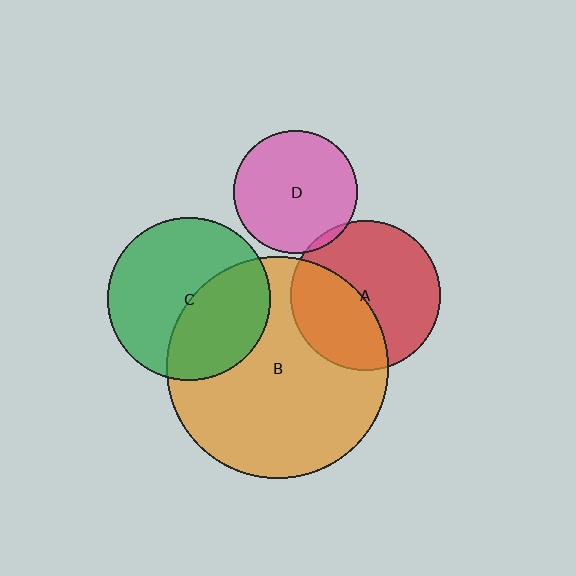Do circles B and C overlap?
Yes.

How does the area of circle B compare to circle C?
Approximately 1.9 times.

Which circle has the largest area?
Circle B (orange).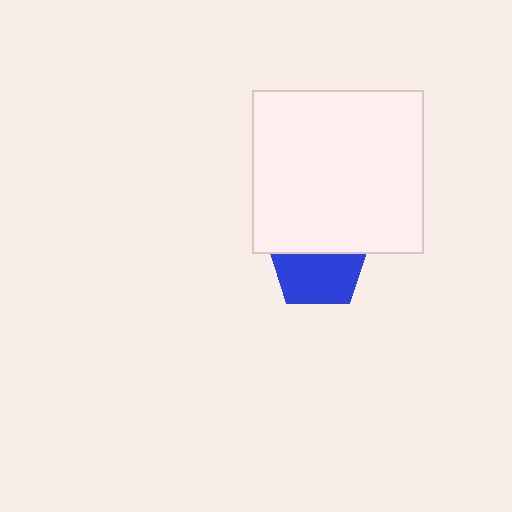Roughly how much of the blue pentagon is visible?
About half of it is visible (roughly 58%).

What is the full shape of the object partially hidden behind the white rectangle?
The partially hidden object is a blue pentagon.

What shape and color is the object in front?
The object in front is a white rectangle.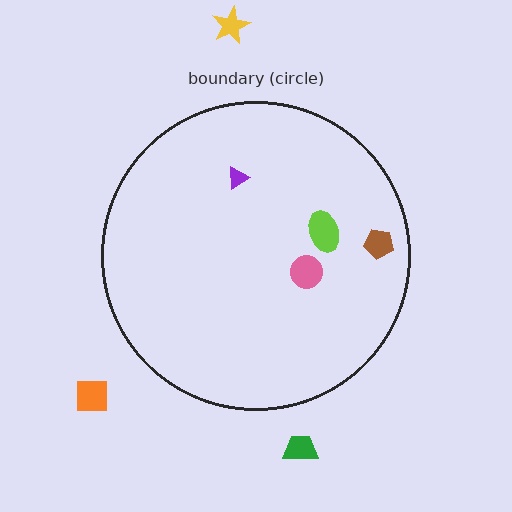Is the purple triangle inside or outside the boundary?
Inside.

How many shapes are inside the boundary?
4 inside, 3 outside.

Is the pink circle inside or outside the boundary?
Inside.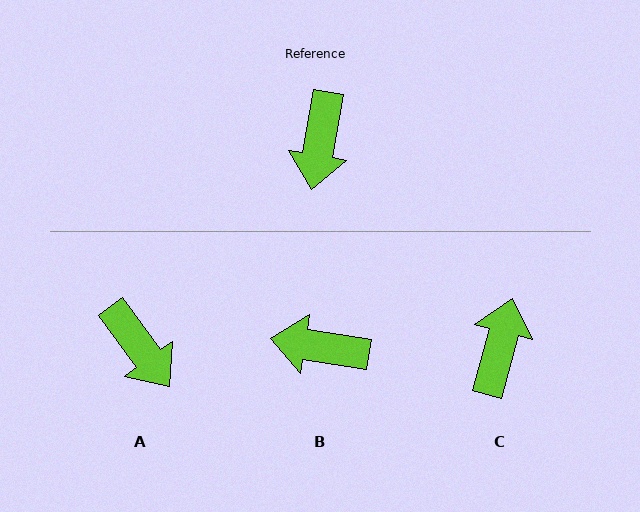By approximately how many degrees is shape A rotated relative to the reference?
Approximately 46 degrees counter-clockwise.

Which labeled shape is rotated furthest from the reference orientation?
C, about 175 degrees away.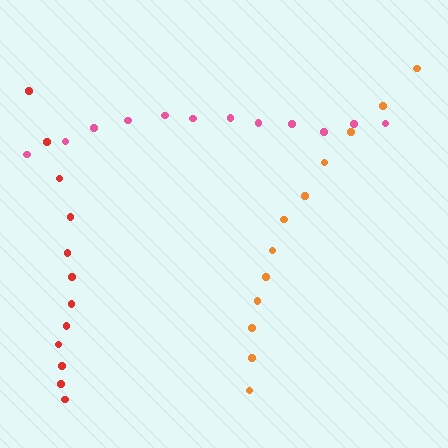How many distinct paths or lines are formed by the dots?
There are 3 distinct paths.